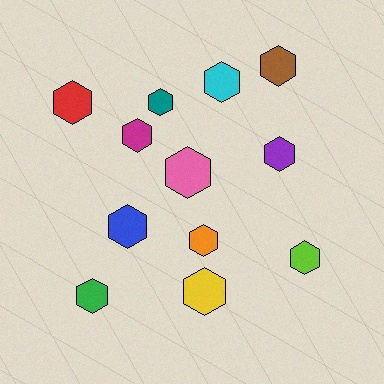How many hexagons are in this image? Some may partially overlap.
There are 12 hexagons.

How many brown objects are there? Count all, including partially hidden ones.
There is 1 brown object.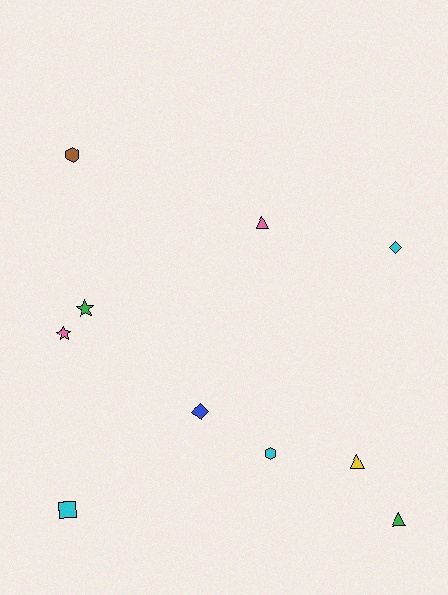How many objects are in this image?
There are 10 objects.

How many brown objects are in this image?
There is 1 brown object.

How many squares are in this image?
There is 1 square.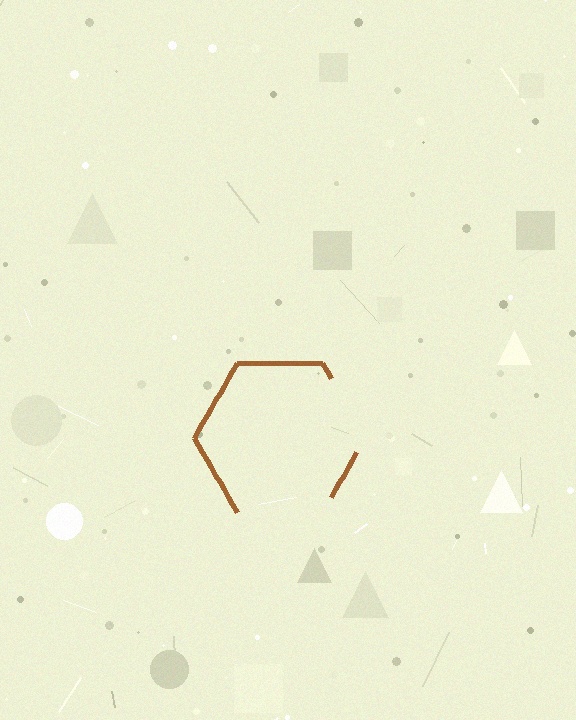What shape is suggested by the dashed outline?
The dashed outline suggests a hexagon.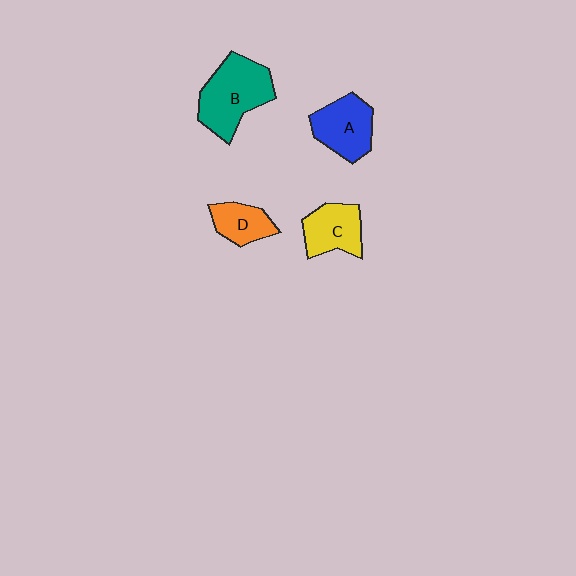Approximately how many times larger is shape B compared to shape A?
Approximately 1.4 times.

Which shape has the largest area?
Shape B (teal).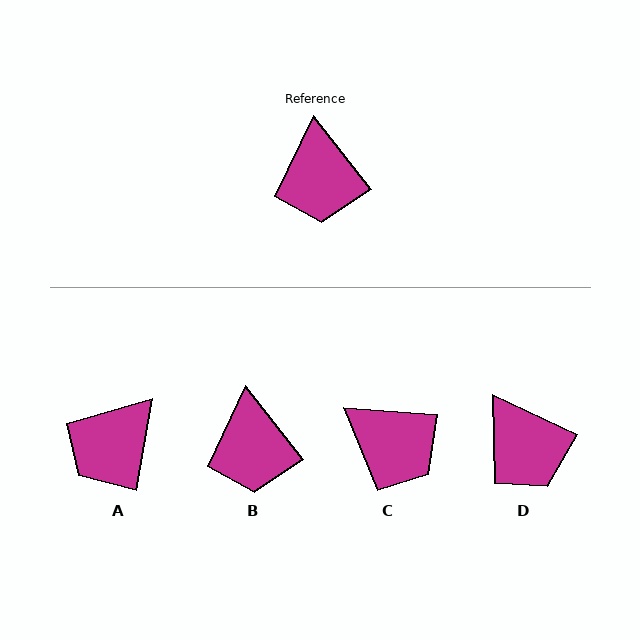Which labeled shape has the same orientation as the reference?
B.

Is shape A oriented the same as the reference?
No, it is off by about 49 degrees.